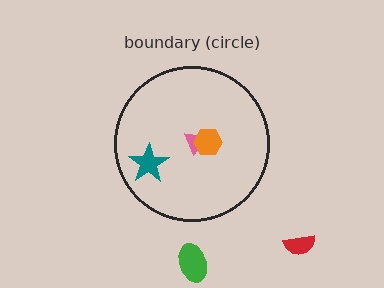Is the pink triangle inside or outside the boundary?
Inside.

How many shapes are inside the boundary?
3 inside, 2 outside.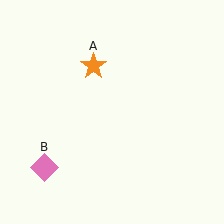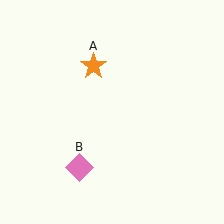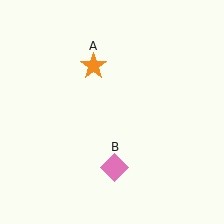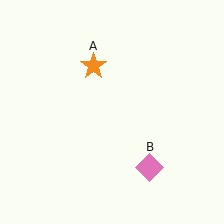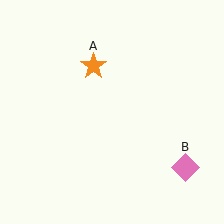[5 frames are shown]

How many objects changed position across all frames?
1 object changed position: pink diamond (object B).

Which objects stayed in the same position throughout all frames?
Orange star (object A) remained stationary.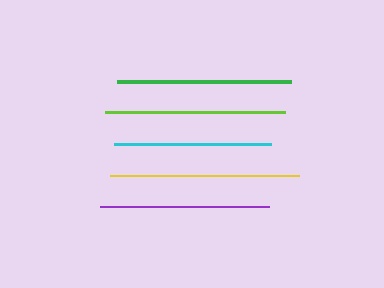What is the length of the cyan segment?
The cyan segment is approximately 156 pixels long.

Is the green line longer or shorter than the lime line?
The lime line is longer than the green line.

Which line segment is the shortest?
The cyan line is the shortest at approximately 156 pixels.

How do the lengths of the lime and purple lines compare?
The lime and purple lines are approximately the same length.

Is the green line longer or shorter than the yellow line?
The yellow line is longer than the green line.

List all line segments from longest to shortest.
From longest to shortest: yellow, lime, green, purple, cyan.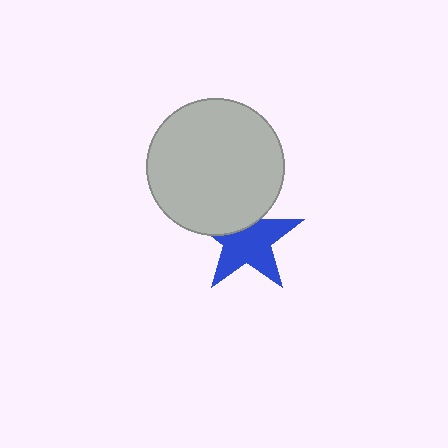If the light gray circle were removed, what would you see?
You would see the complete blue star.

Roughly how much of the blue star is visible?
Most of it is visible (roughly 68%).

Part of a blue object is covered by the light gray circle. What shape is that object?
It is a star.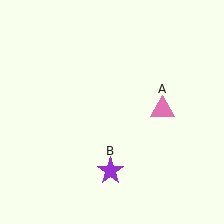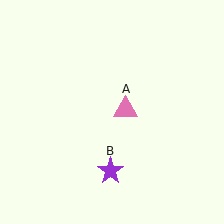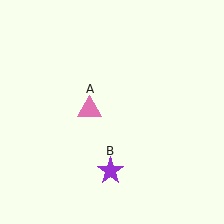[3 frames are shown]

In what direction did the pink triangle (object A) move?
The pink triangle (object A) moved left.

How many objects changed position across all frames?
1 object changed position: pink triangle (object A).